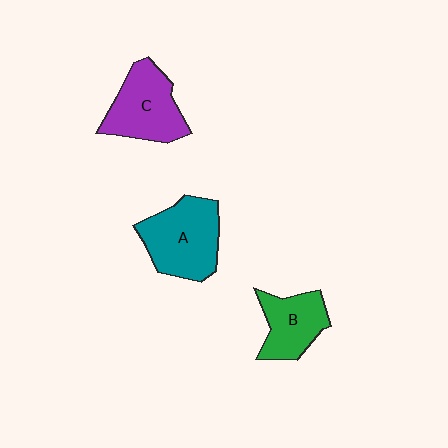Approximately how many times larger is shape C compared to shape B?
Approximately 1.3 times.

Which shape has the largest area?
Shape A (teal).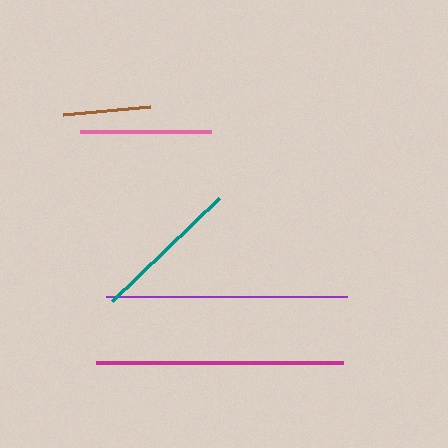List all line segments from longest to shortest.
From longest to shortest: magenta, purple, teal, pink, brown.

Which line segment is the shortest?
The brown line is the shortest at approximately 88 pixels.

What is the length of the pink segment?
The pink segment is approximately 131 pixels long.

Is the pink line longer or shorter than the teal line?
The teal line is longer than the pink line.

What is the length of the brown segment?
The brown segment is approximately 88 pixels long.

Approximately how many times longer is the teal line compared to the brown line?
The teal line is approximately 1.7 times the length of the brown line.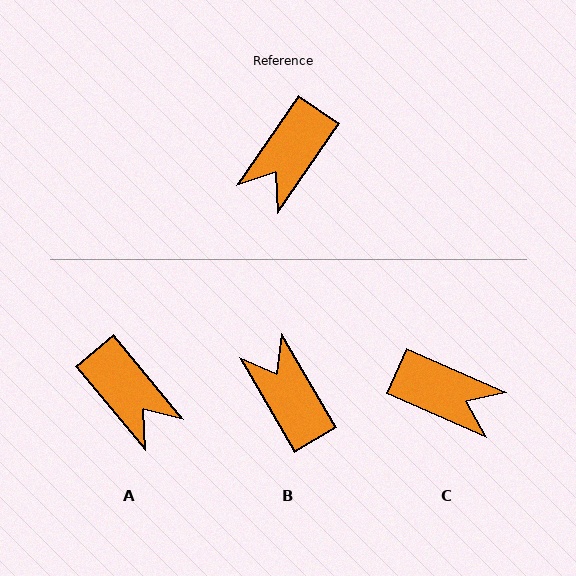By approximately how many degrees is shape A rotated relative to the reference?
Approximately 74 degrees counter-clockwise.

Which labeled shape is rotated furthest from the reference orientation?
B, about 115 degrees away.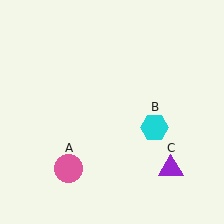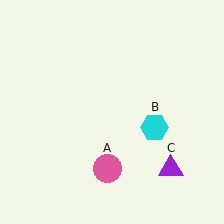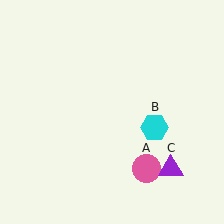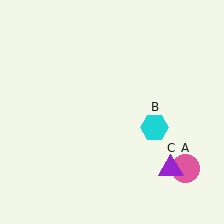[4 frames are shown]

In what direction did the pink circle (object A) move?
The pink circle (object A) moved right.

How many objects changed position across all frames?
1 object changed position: pink circle (object A).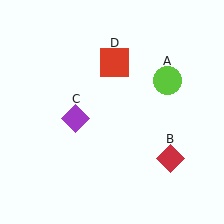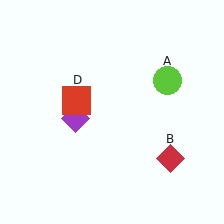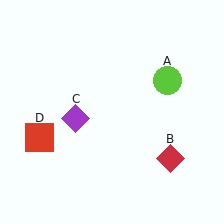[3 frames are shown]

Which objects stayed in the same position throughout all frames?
Lime circle (object A) and red diamond (object B) and purple diamond (object C) remained stationary.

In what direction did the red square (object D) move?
The red square (object D) moved down and to the left.